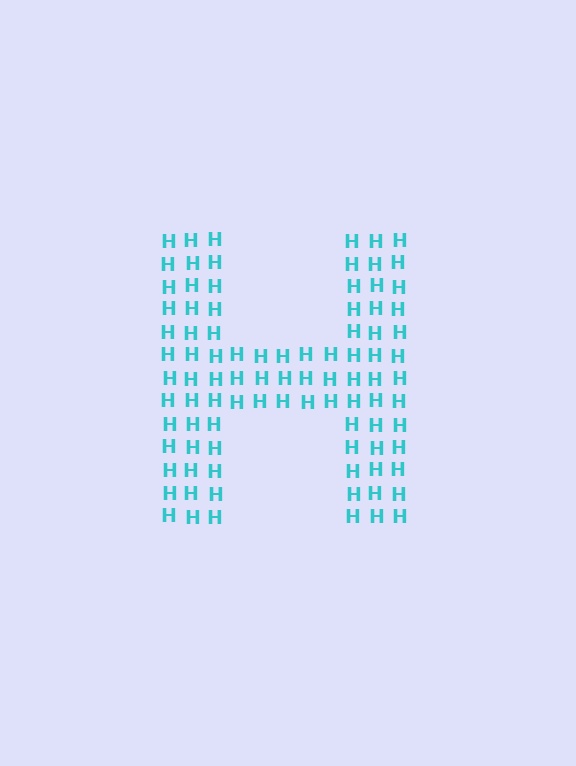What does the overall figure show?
The overall figure shows the letter H.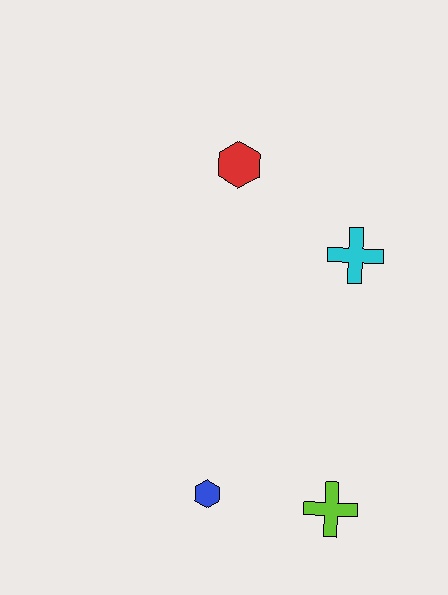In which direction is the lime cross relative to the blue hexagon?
The lime cross is to the right of the blue hexagon.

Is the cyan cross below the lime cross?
No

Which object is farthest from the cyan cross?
The blue hexagon is farthest from the cyan cross.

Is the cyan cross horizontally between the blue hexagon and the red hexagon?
No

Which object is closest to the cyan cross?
The red hexagon is closest to the cyan cross.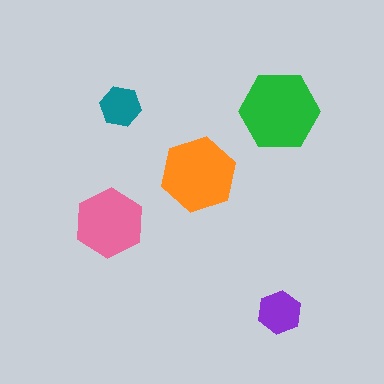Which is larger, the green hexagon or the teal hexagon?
The green one.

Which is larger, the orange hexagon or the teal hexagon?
The orange one.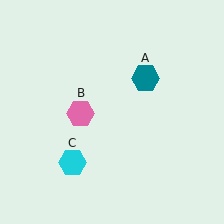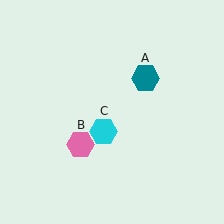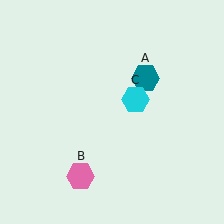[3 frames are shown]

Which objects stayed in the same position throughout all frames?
Teal hexagon (object A) remained stationary.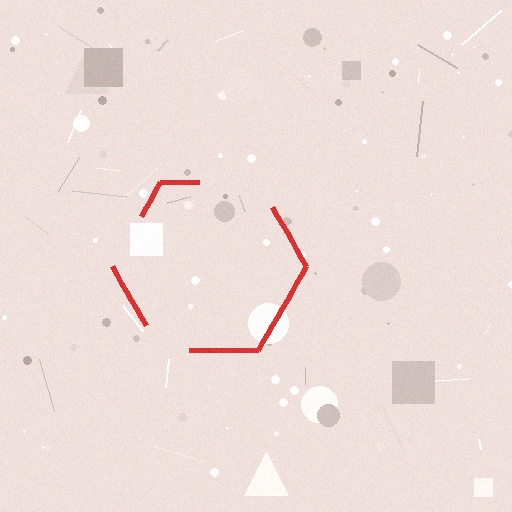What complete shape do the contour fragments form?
The contour fragments form a hexagon.